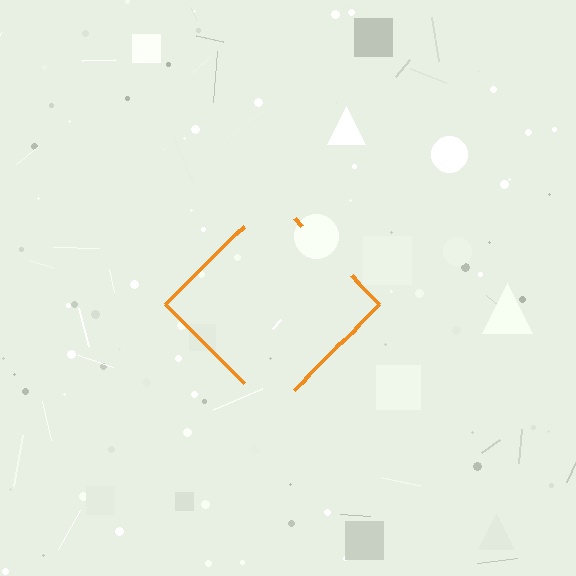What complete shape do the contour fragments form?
The contour fragments form a diamond.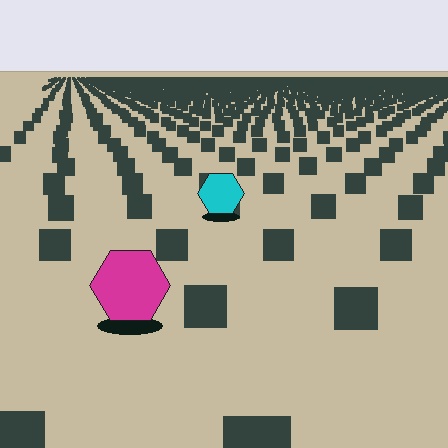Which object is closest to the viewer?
The magenta hexagon is closest. The texture marks near it are larger and more spread out.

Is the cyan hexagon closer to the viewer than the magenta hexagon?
No. The magenta hexagon is closer — you can tell from the texture gradient: the ground texture is coarser near it.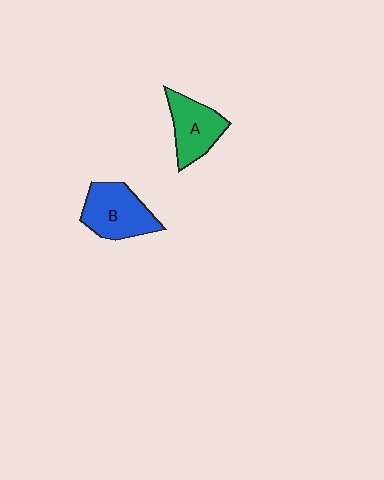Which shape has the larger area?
Shape B (blue).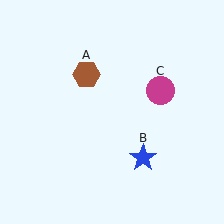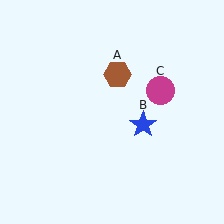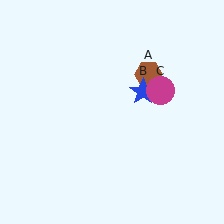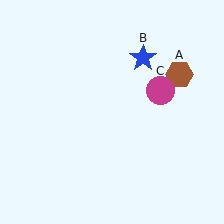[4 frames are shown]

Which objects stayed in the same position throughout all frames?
Magenta circle (object C) remained stationary.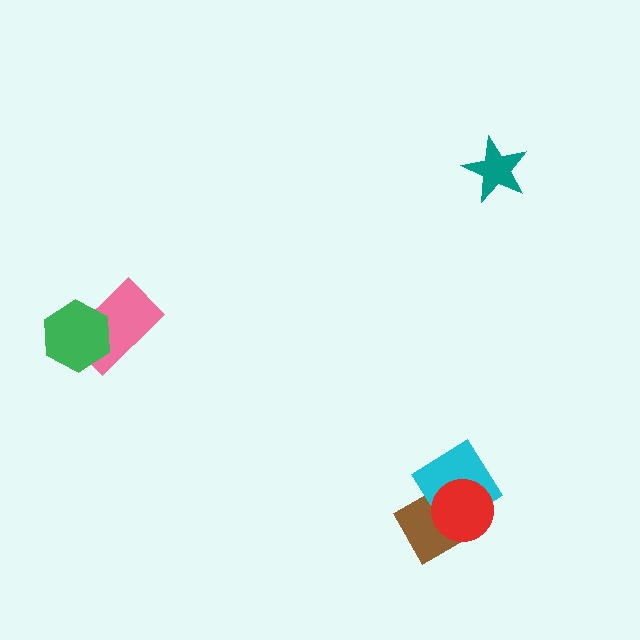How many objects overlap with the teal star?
0 objects overlap with the teal star.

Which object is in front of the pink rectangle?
The green hexagon is in front of the pink rectangle.